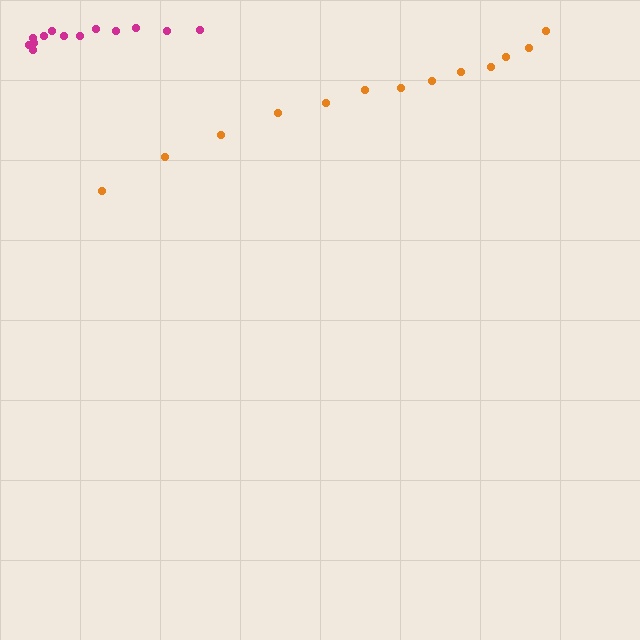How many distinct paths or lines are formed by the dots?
There are 2 distinct paths.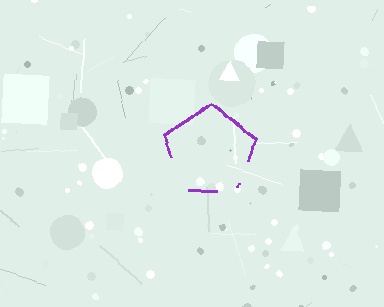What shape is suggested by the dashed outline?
The dashed outline suggests a pentagon.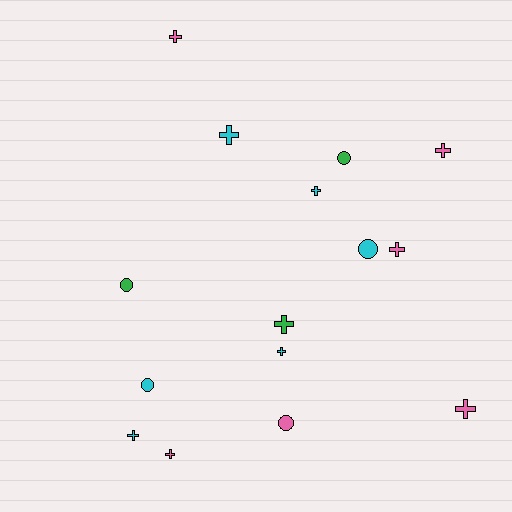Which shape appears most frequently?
Cross, with 10 objects.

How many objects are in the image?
There are 15 objects.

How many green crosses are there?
There is 1 green cross.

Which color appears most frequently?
Pink, with 6 objects.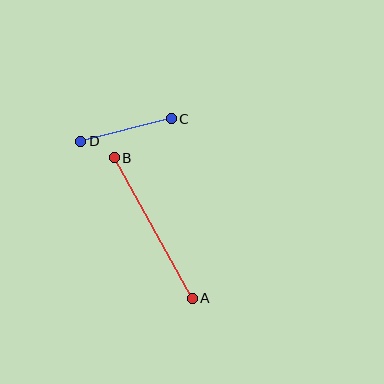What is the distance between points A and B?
The distance is approximately 160 pixels.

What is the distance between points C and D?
The distance is approximately 93 pixels.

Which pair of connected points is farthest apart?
Points A and B are farthest apart.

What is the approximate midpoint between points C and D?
The midpoint is at approximately (126, 130) pixels.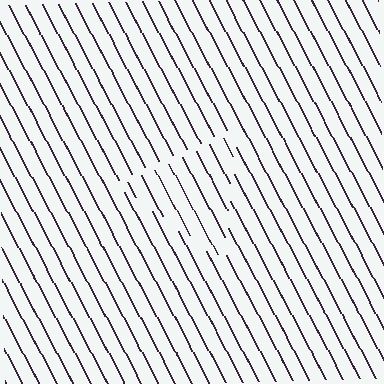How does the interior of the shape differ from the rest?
The interior of the shape contains the same grating, shifted by half a period — the contour is defined by the phase discontinuity where line-ends from the inner and outer gratings abut.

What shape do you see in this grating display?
An illusory triangle. The interior of the shape contains the same grating, shifted by half a period — the contour is defined by the phase discontinuity where line-ends from the inner and outer gratings abut.